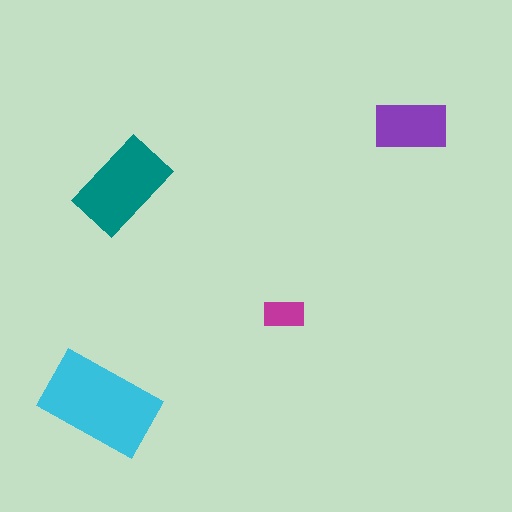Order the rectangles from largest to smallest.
the cyan one, the teal one, the purple one, the magenta one.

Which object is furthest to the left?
The cyan rectangle is leftmost.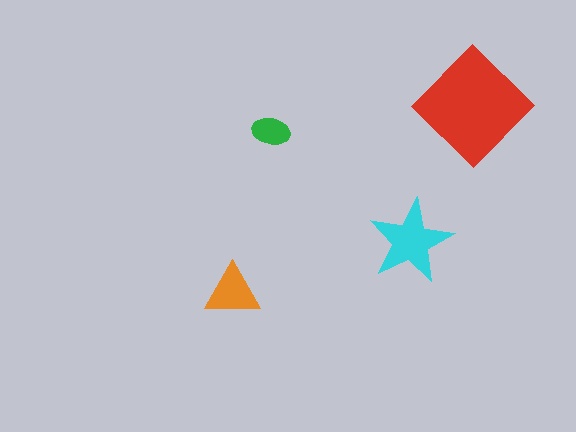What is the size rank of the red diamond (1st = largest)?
1st.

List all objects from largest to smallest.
The red diamond, the cyan star, the orange triangle, the green ellipse.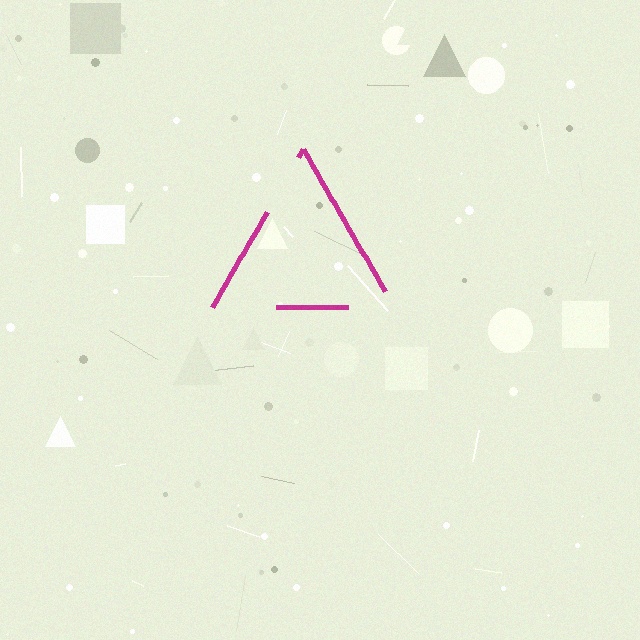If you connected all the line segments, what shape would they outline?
They would outline a triangle.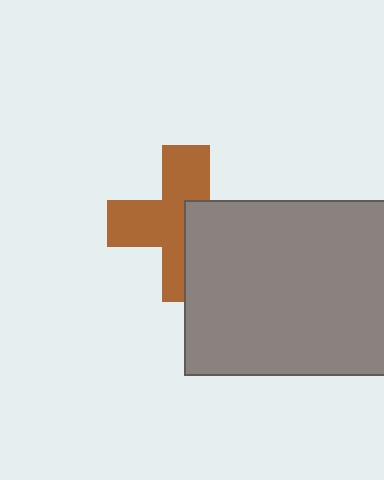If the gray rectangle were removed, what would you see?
You would see the complete brown cross.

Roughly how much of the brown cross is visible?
About half of it is visible (roughly 59%).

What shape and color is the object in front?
The object in front is a gray rectangle.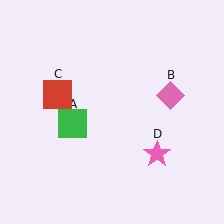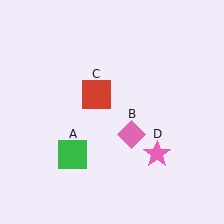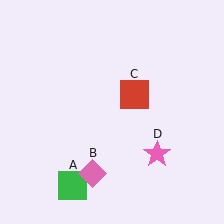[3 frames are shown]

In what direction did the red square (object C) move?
The red square (object C) moved right.